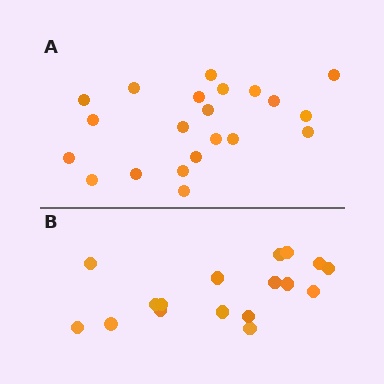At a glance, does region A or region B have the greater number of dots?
Region A (the top region) has more dots.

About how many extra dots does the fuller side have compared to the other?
Region A has about 4 more dots than region B.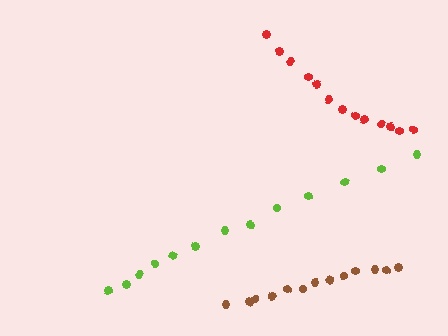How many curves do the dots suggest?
There are 3 distinct paths.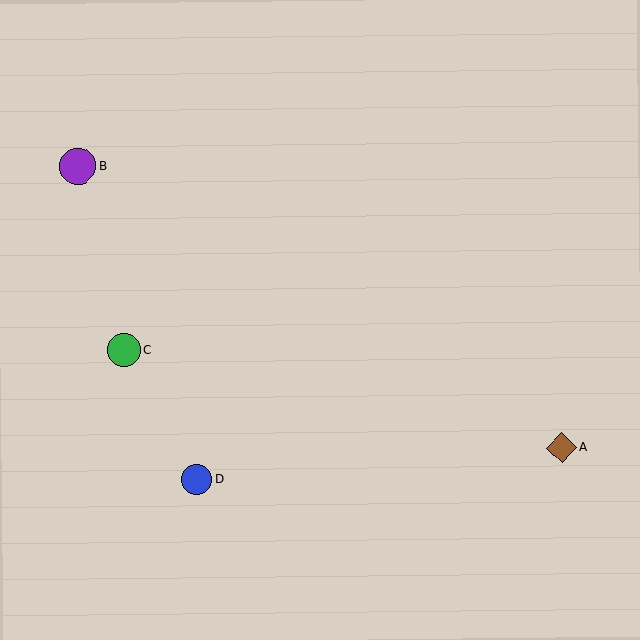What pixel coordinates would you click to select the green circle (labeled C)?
Click at (124, 351) to select the green circle C.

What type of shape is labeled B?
Shape B is a purple circle.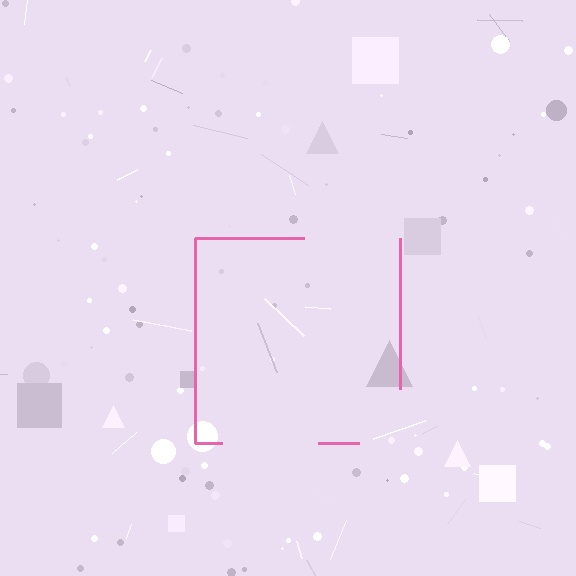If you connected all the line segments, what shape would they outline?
They would outline a square.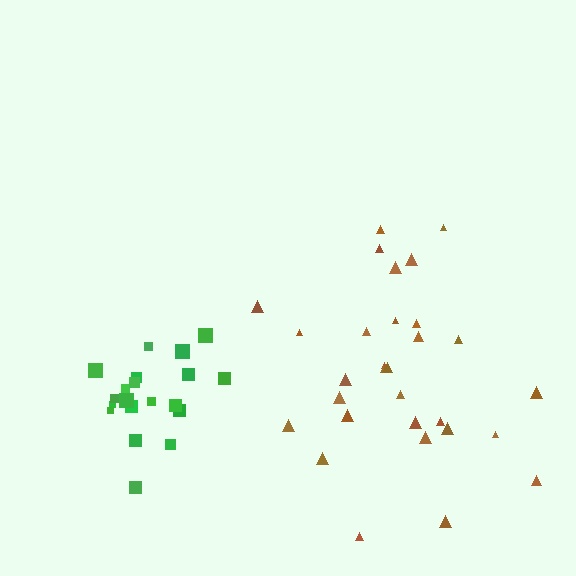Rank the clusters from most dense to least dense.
green, brown.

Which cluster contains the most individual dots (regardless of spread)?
Brown (30).